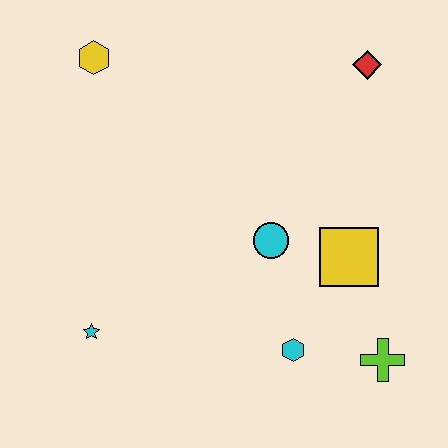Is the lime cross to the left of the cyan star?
No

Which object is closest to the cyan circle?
The yellow square is closest to the cyan circle.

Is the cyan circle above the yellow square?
Yes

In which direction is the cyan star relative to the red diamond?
The cyan star is to the left of the red diamond.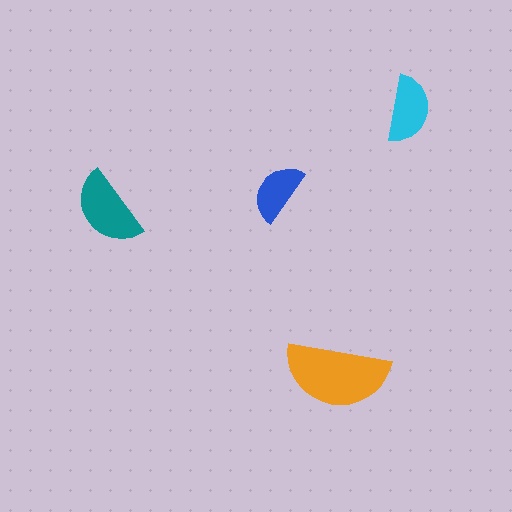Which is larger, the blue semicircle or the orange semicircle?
The orange one.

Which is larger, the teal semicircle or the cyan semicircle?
The teal one.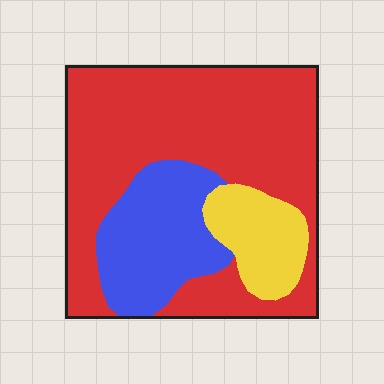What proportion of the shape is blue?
Blue covers roughly 25% of the shape.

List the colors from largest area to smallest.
From largest to smallest: red, blue, yellow.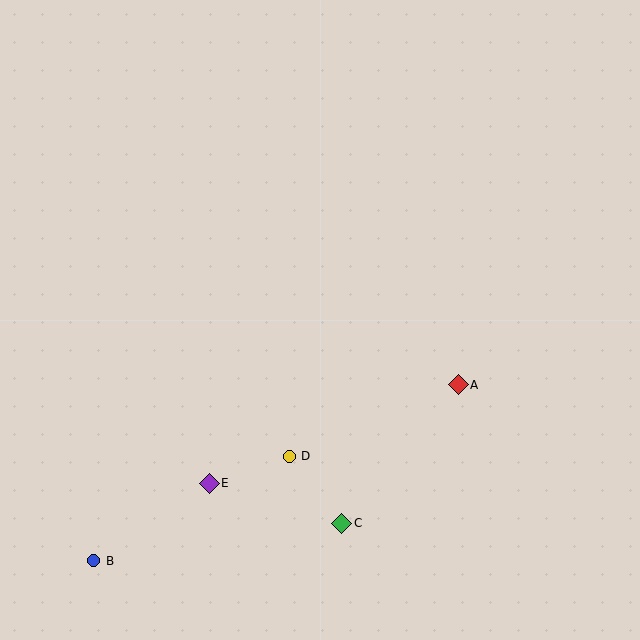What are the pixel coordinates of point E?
Point E is at (209, 483).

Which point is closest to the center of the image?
Point D at (289, 456) is closest to the center.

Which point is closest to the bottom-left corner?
Point B is closest to the bottom-left corner.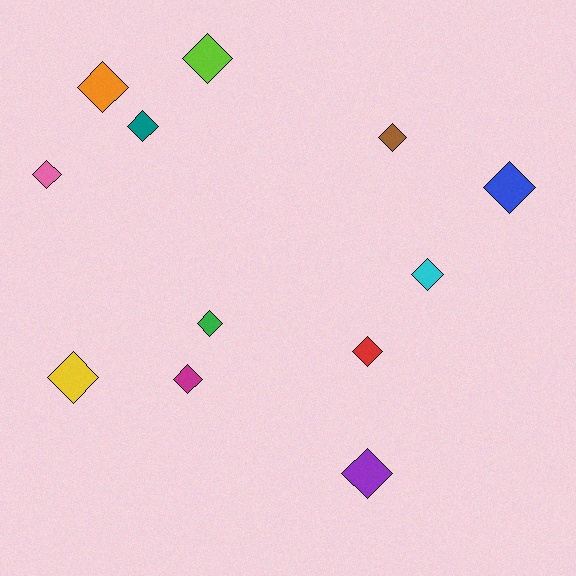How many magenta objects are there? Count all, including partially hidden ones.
There is 1 magenta object.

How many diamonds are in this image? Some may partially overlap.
There are 12 diamonds.